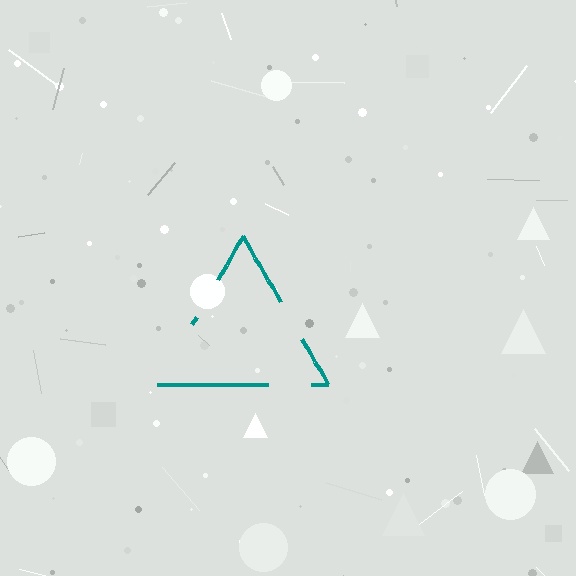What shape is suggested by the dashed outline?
The dashed outline suggests a triangle.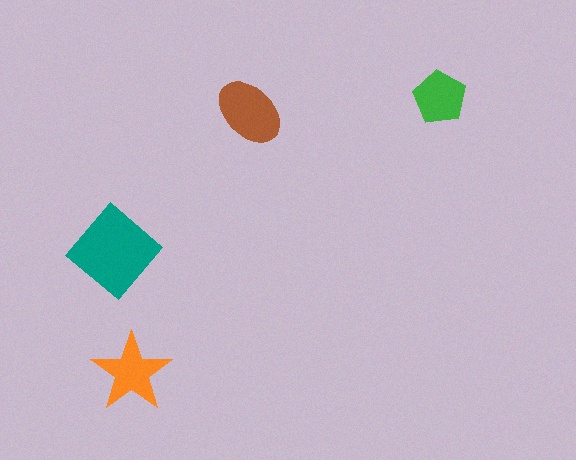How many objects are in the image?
There are 4 objects in the image.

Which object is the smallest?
The green pentagon.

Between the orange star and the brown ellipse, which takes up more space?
The brown ellipse.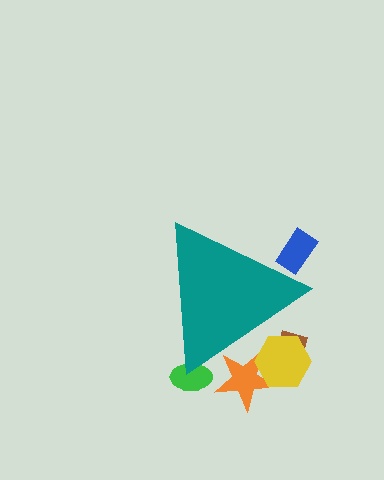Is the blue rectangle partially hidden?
Yes, the blue rectangle is partially hidden behind the teal triangle.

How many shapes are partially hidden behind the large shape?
5 shapes are partially hidden.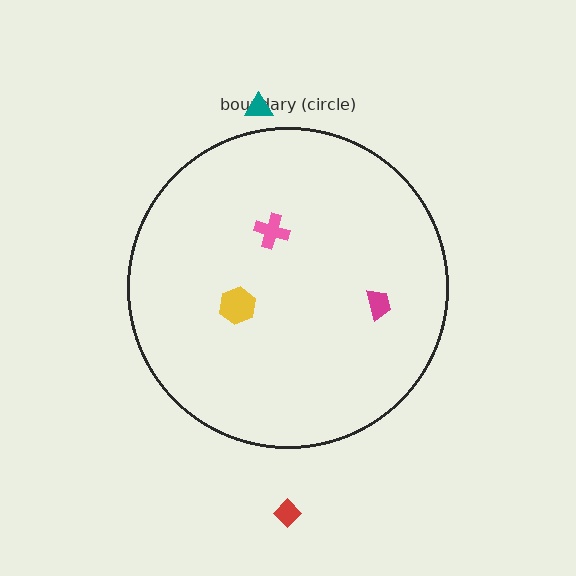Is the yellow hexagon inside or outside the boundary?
Inside.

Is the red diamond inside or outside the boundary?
Outside.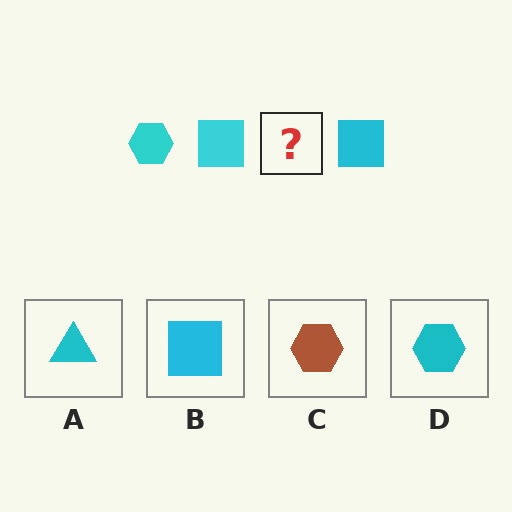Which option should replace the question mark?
Option D.